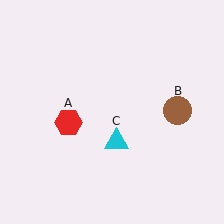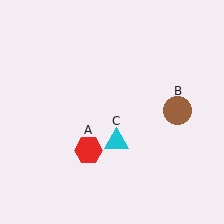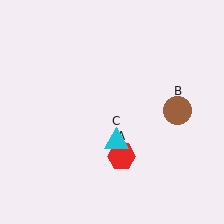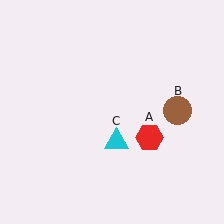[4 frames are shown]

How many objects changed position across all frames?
1 object changed position: red hexagon (object A).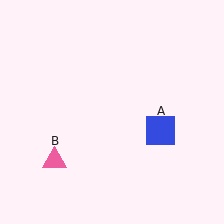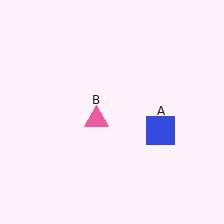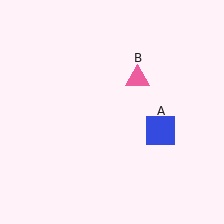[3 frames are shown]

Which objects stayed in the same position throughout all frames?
Blue square (object A) remained stationary.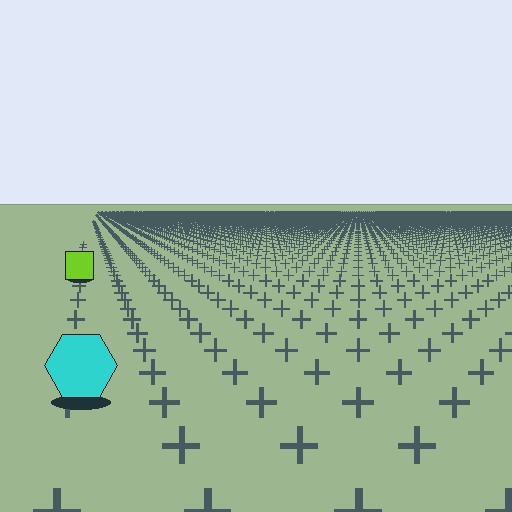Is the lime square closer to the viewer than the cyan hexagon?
No. The cyan hexagon is closer — you can tell from the texture gradient: the ground texture is coarser near it.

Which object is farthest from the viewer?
The lime square is farthest from the viewer. It appears smaller and the ground texture around it is denser.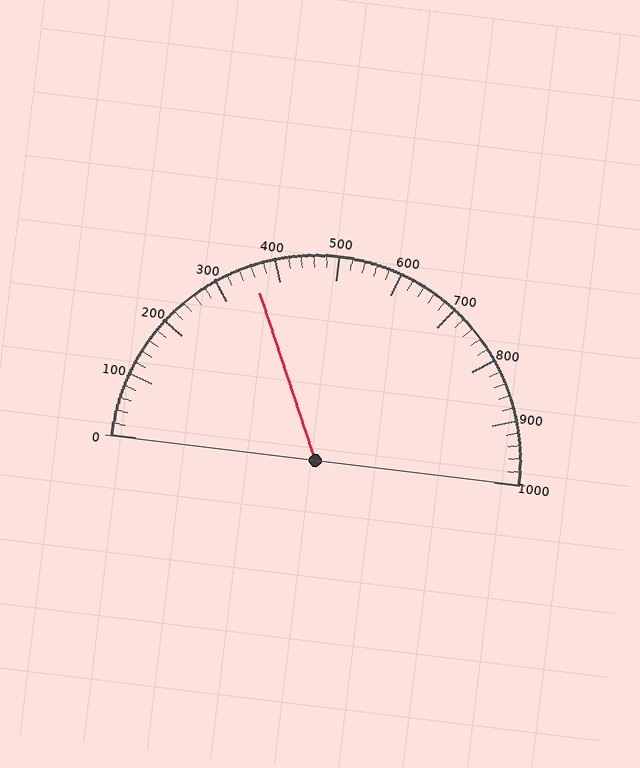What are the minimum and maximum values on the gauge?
The gauge ranges from 0 to 1000.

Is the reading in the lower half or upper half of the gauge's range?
The reading is in the lower half of the range (0 to 1000).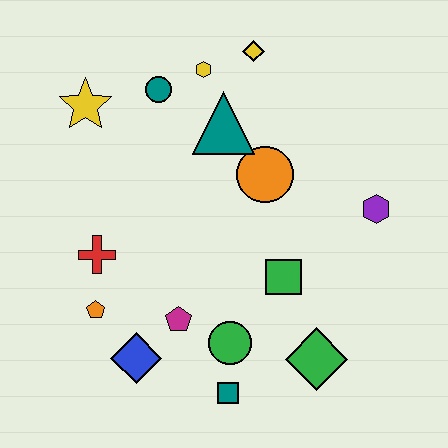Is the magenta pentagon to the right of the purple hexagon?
No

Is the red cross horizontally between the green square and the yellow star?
Yes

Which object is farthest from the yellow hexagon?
The teal square is farthest from the yellow hexagon.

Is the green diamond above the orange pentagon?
No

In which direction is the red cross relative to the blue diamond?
The red cross is above the blue diamond.